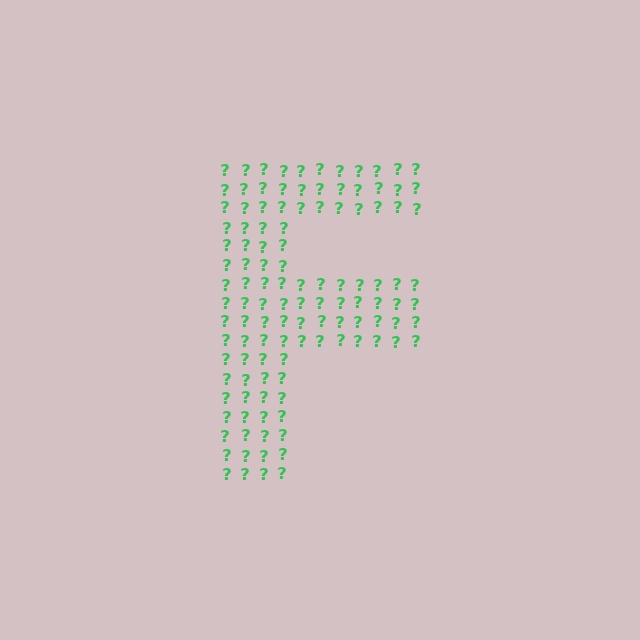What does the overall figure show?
The overall figure shows the letter F.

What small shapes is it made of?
It is made of small question marks.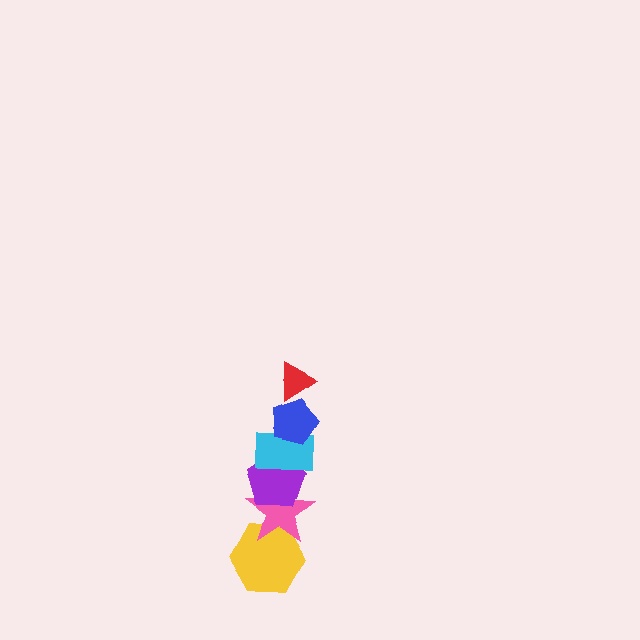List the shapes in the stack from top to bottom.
From top to bottom: the red triangle, the blue pentagon, the cyan rectangle, the purple pentagon, the pink star, the yellow hexagon.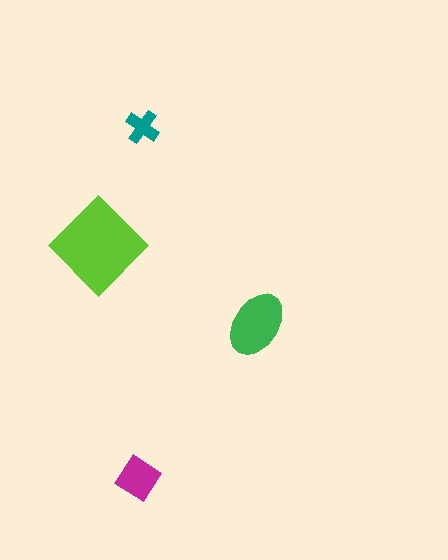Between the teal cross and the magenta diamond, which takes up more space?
The magenta diamond.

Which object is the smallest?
The teal cross.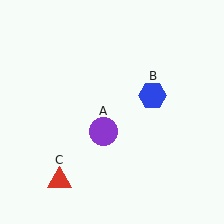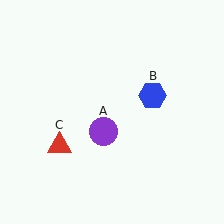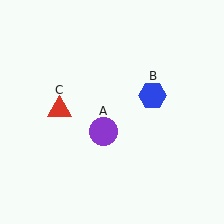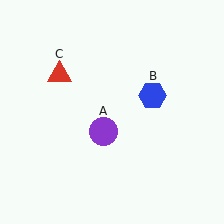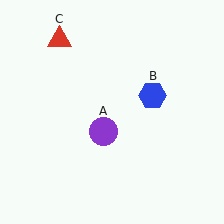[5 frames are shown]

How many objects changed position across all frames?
1 object changed position: red triangle (object C).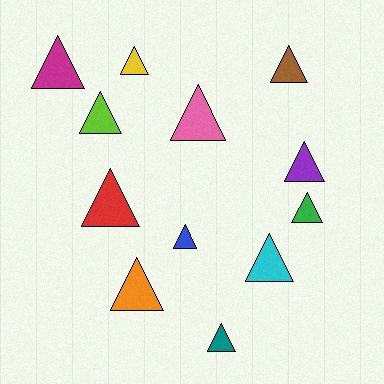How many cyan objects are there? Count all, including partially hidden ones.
There is 1 cyan object.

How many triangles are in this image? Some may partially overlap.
There are 12 triangles.